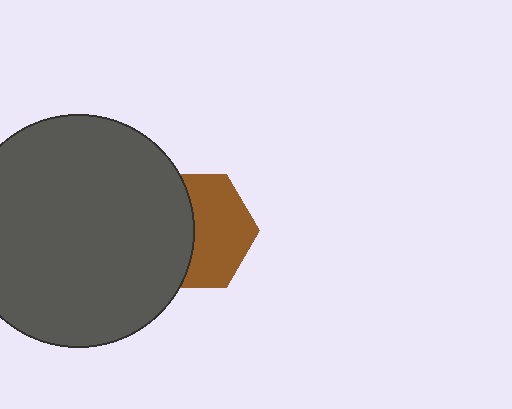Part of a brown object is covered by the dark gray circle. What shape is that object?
It is a hexagon.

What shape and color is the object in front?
The object in front is a dark gray circle.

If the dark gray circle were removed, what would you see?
You would see the complete brown hexagon.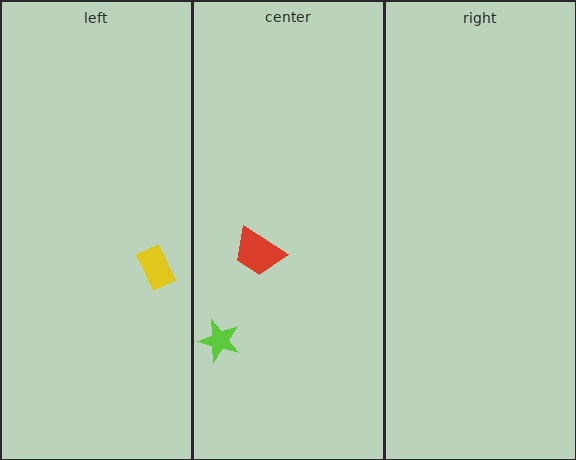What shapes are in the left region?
The yellow rectangle.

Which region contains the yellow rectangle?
The left region.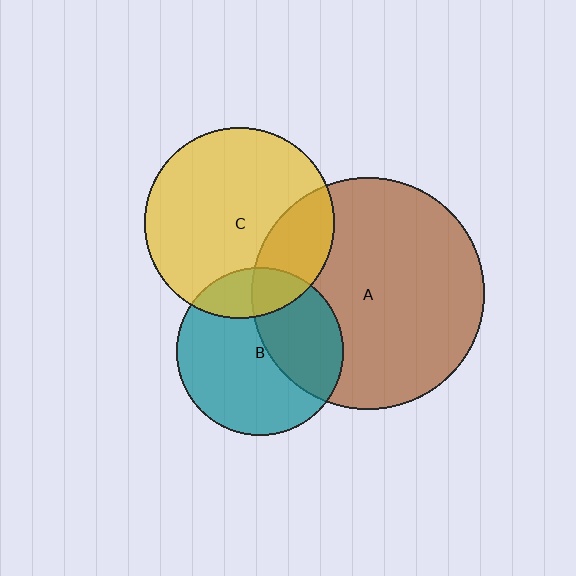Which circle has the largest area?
Circle A (brown).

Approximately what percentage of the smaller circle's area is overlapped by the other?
Approximately 20%.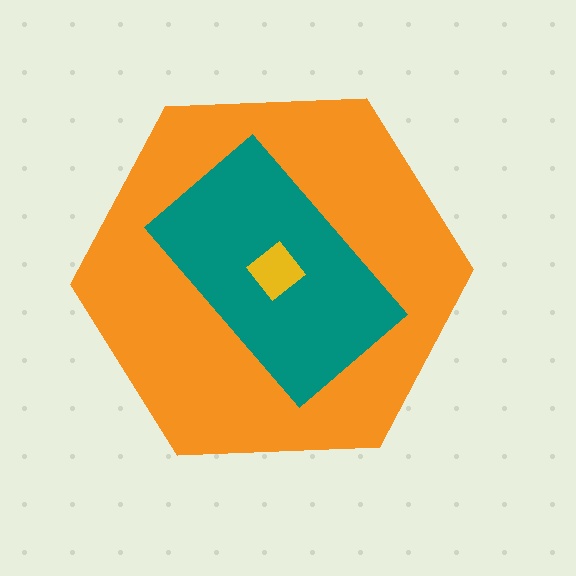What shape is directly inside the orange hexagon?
The teal rectangle.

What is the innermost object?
The yellow diamond.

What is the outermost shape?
The orange hexagon.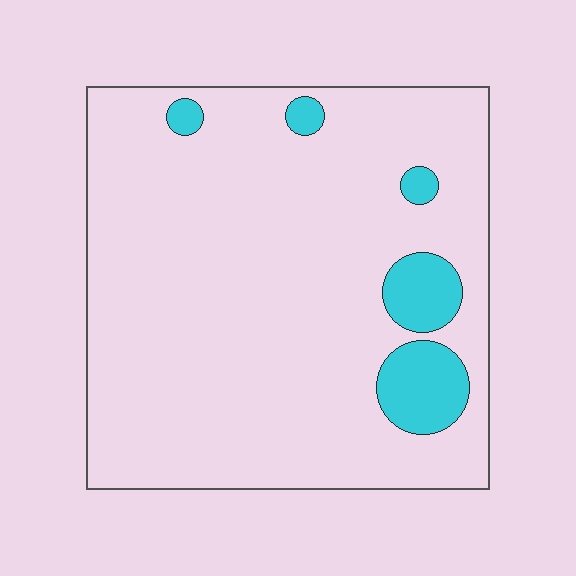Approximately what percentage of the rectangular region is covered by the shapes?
Approximately 10%.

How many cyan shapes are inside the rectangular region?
5.